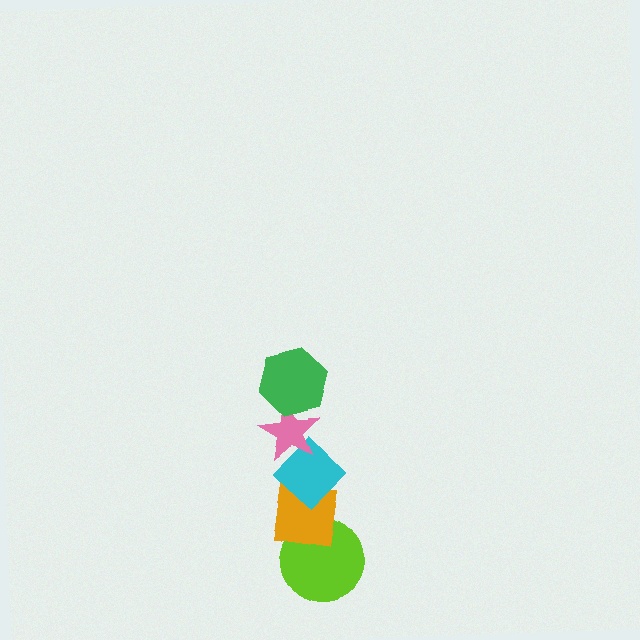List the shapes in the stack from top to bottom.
From top to bottom: the green hexagon, the pink star, the cyan diamond, the orange square, the lime circle.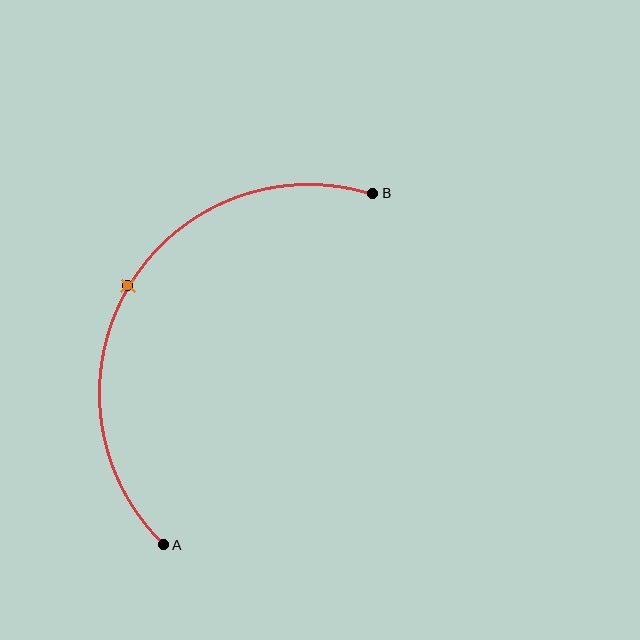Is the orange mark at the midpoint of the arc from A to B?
Yes. The orange mark lies on the arc at equal arc-length from both A and B — it is the arc midpoint.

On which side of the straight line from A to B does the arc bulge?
The arc bulges to the left of the straight line connecting A and B.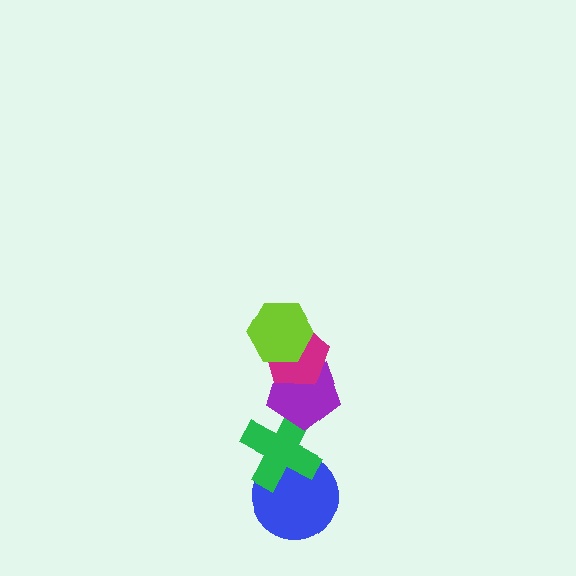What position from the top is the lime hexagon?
The lime hexagon is 1st from the top.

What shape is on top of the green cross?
The purple pentagon is on top of the green cross.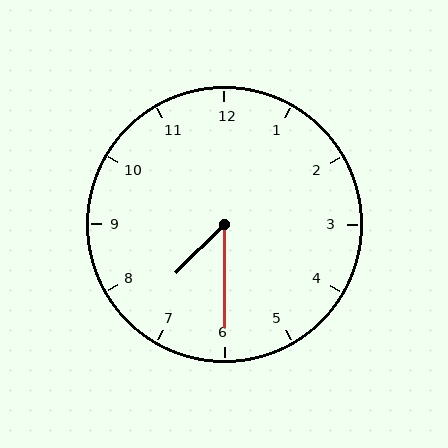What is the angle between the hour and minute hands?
Approximately 45 degrees.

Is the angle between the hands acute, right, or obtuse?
It is acute.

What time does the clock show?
7:30.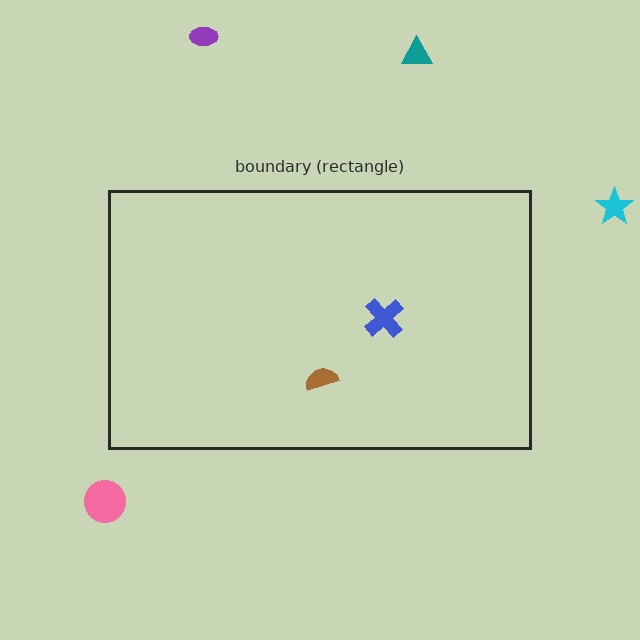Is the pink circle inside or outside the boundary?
Outside.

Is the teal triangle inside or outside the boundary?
Outside.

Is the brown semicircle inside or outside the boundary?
Inside.